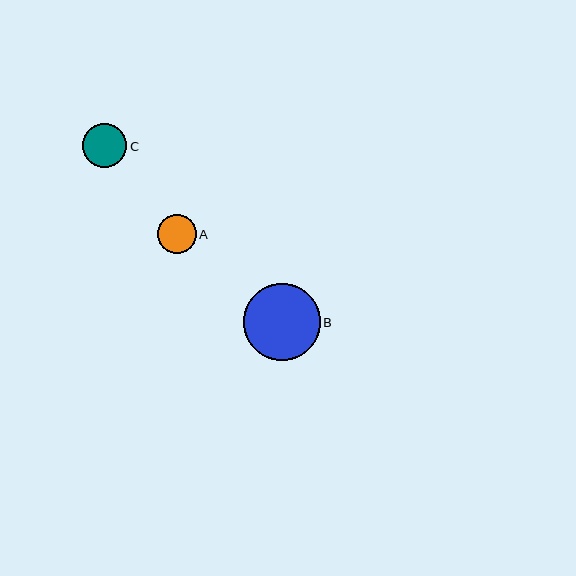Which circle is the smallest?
Circle A is the smallest with a size of approximately 39 pixels.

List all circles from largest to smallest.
From largest to smallest: B, C, A.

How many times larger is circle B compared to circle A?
Circle B is approximately 2.0 times the size of circle A.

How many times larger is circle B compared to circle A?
Circle B is approximately 2.0 times the size of circle A.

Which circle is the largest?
Circle B is the largest with a size of approximately 77 pixels.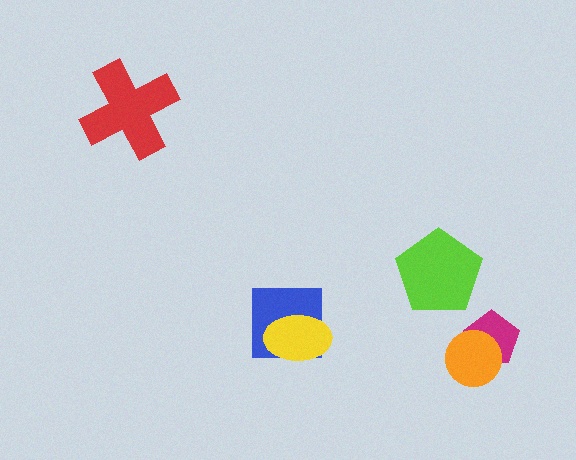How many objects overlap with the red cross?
0 objects overlap with the red cross.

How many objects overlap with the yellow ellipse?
1 object overlaps with the yellow ellipse.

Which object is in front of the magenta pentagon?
The orange circle is in front of the magenta pentagon.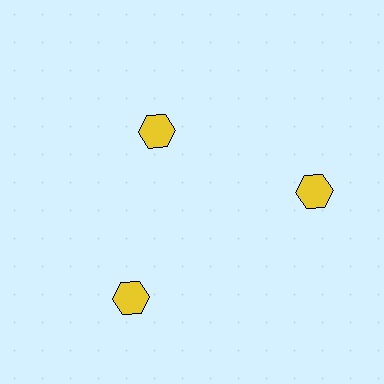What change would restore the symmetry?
The symmetry would be restored by moving it outward, back onto the ring so that all 3 hexagons sit at equal angles and equal distance from the center.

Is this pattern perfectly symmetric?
No. The 3 yellow hexagons are arranged in a ring, but one element near the 11 o'clock position is pulled inward toward the center, breaking the 3-fold rotational symmetry.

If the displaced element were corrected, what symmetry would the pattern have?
It would have 3-fold rotational symmetry — the pattern would map onto itself every 120 degrees.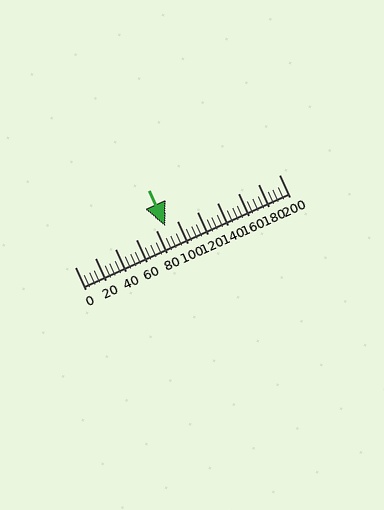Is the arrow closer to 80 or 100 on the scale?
The arrow is closer to 80.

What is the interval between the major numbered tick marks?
The major tick marks are spaced 20 units apart.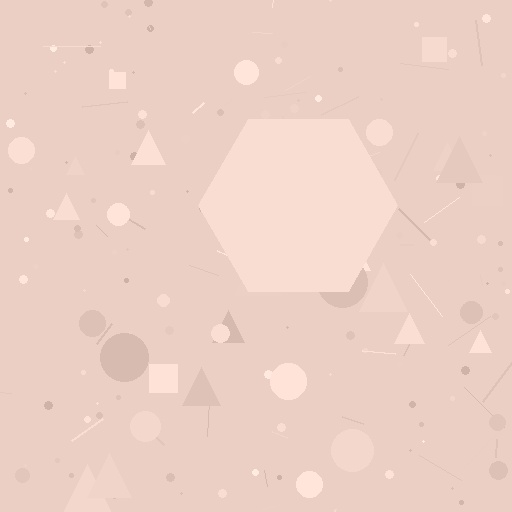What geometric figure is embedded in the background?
A hexagon is embedded in the background.